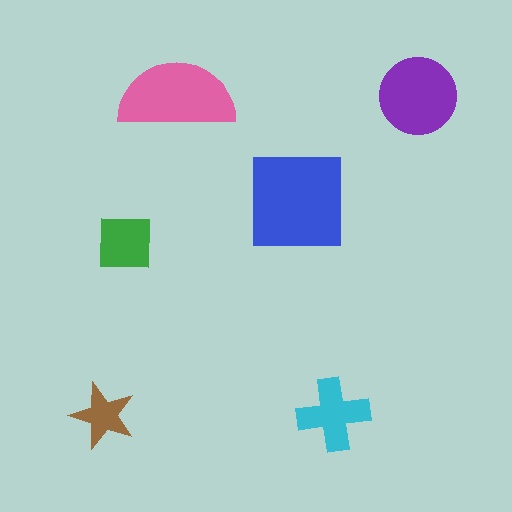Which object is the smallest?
The brown star.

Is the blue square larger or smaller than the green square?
Larger.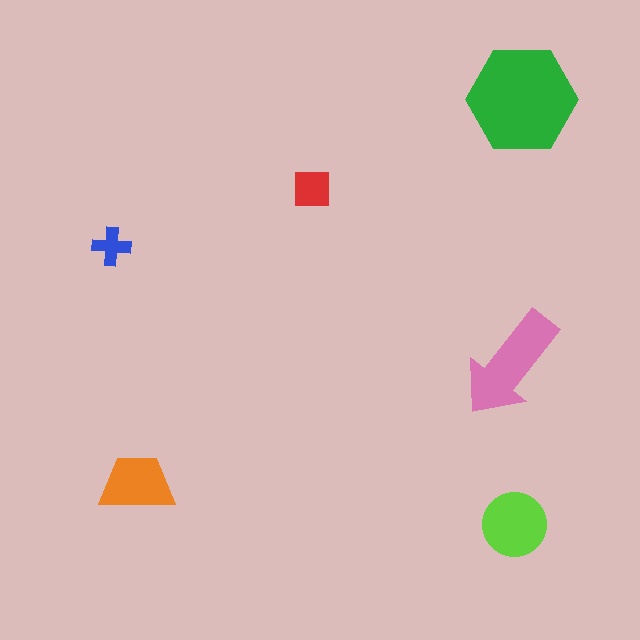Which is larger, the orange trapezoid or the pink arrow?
The pink arrow.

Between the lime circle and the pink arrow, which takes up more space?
The pink arrow.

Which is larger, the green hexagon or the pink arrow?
The green hexagon.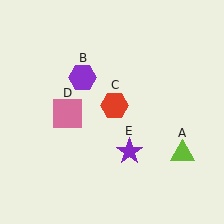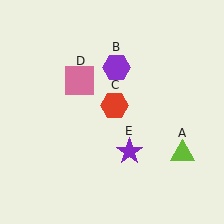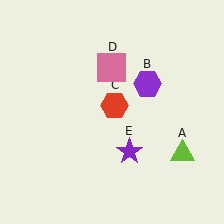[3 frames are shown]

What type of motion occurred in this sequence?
The purple hexagon (object B), pink square (object D) rotated clockwise around the center of the scene.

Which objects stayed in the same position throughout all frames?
Lime triangle (object A) and red hexagon (object C) and purple star (object E) remained stationary.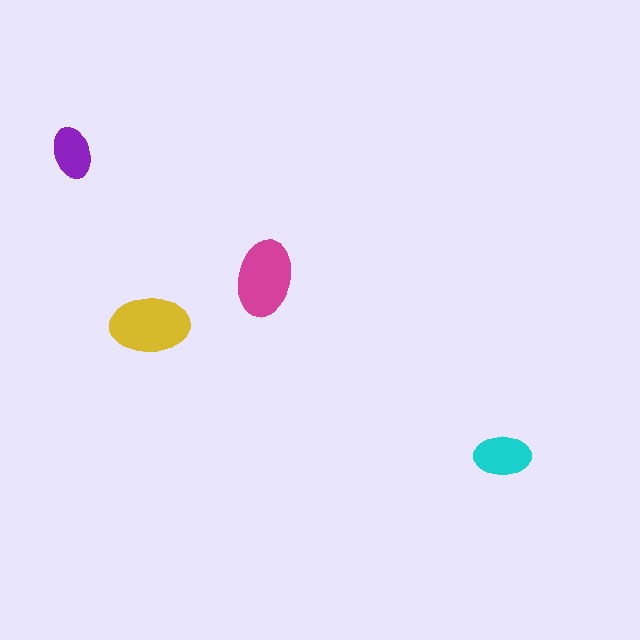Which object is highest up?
The purple ellipse is topmost.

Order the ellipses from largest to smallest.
the yellow one, the magenta one, the cyan one, the purple one.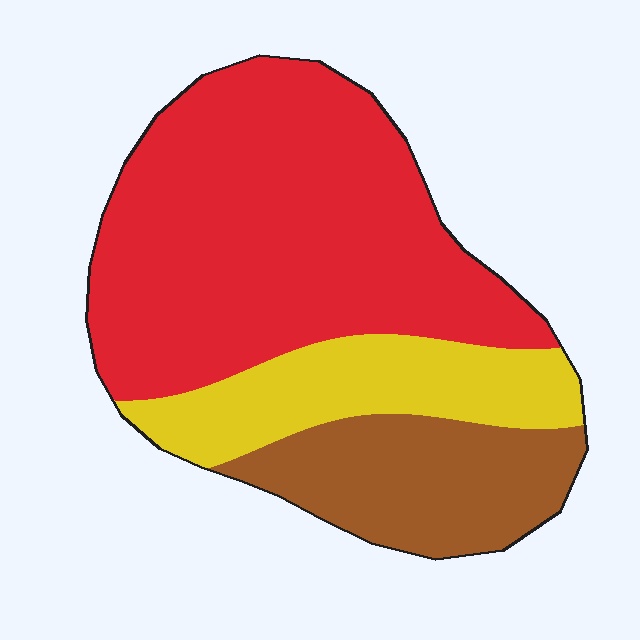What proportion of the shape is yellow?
Yellow covers roughly 20% of the shape.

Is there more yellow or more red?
Red.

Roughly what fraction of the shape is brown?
Brown takes up about one fifth (1/5) of the shape.